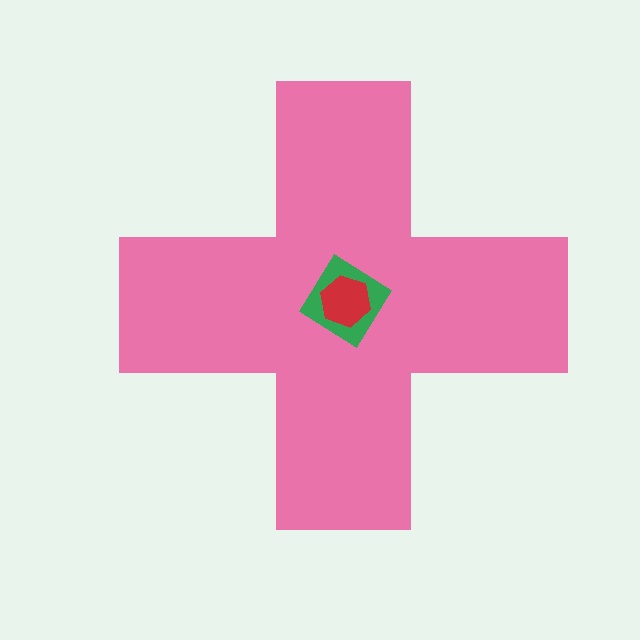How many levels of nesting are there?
3.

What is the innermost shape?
The red hexagon.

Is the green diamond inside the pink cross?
Yes.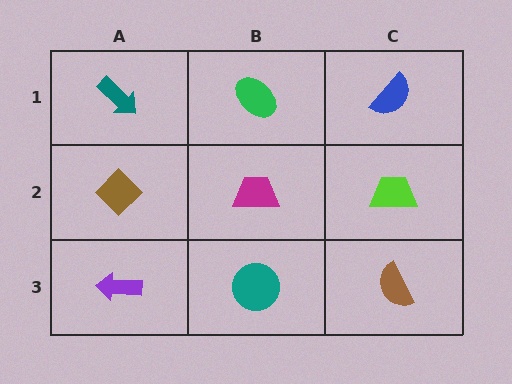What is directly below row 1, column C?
A lime trapezoid.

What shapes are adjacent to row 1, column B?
A magenta trapezoid (row 2, column B), a teal arrow (row 1, column A), a blue semicircle (row 1, column C).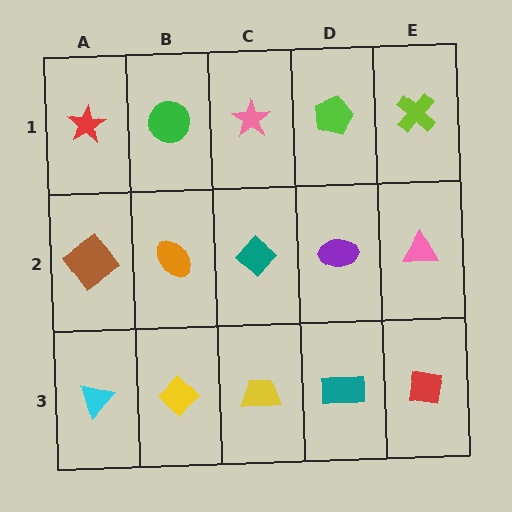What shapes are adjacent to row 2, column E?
A lime cross (row 1, column E), a red square (row 3, column E), a purple ellipse (row 2, column D).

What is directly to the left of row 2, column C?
An orange ellipse.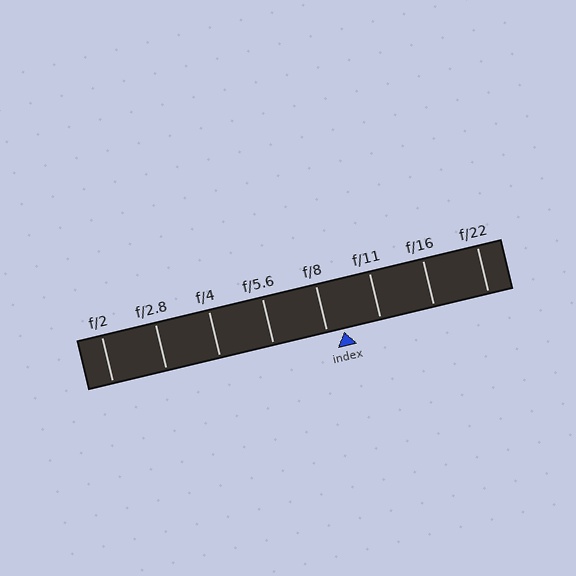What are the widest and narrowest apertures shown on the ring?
The widest aperture shown is f/2 and the narrowest is f/22.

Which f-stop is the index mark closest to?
The index mark is closest to f/8.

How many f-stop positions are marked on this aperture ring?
There are 8 f-stop positions marked.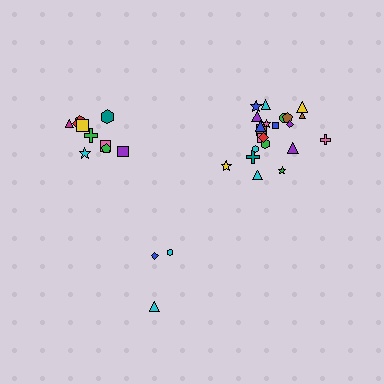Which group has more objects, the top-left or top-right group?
The top-right group.